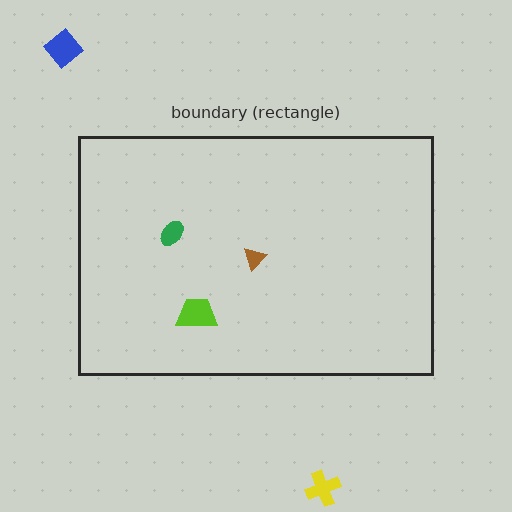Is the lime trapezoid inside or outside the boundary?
Inside.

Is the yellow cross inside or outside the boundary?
Outside.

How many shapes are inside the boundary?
3 inside, 2 outside.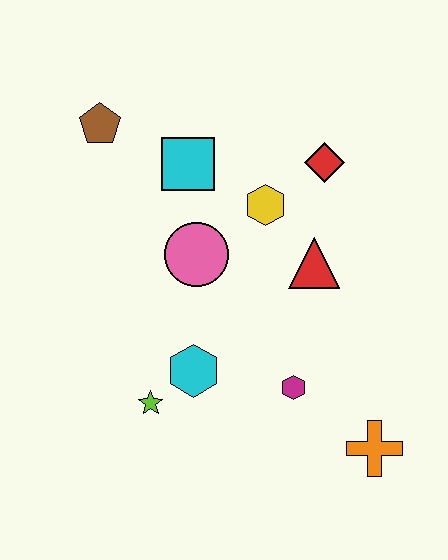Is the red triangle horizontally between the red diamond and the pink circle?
Yes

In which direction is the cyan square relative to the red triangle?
The cyan square is to the left of the red triangle.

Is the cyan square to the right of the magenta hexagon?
No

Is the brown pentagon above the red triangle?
Yes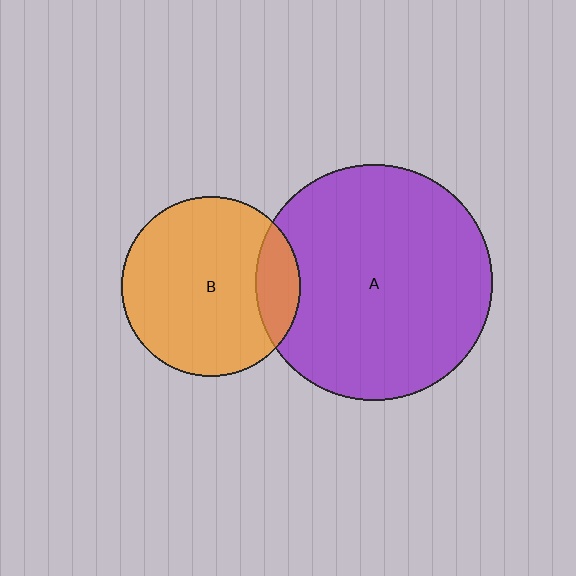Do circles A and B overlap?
Yes.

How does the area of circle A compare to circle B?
Approximately 1.7 times.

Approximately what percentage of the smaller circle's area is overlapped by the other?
Approximately 15%.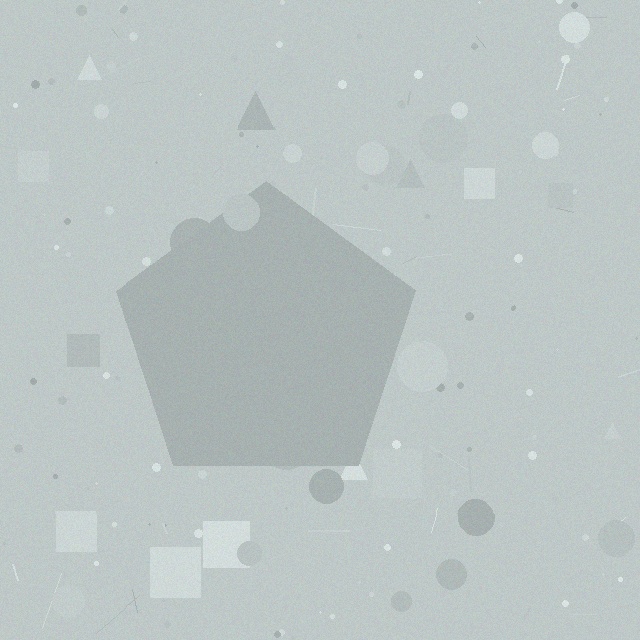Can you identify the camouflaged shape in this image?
The camouflaged shape is a pentagon.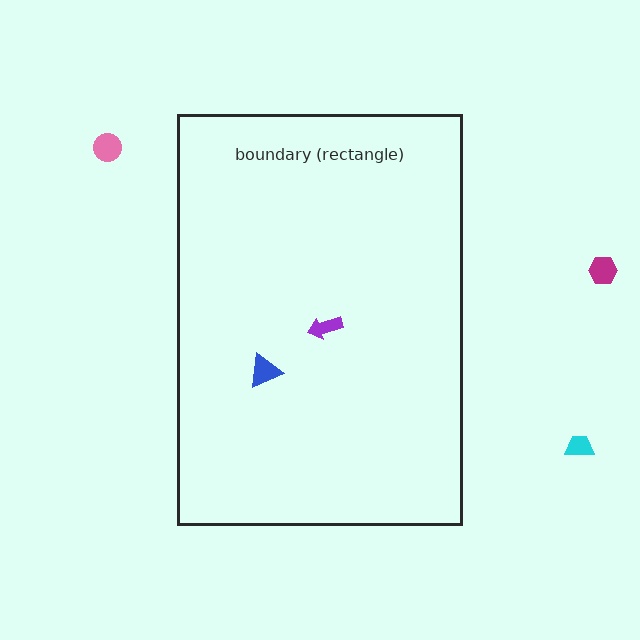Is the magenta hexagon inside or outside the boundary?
Outside.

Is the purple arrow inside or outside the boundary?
Inside.